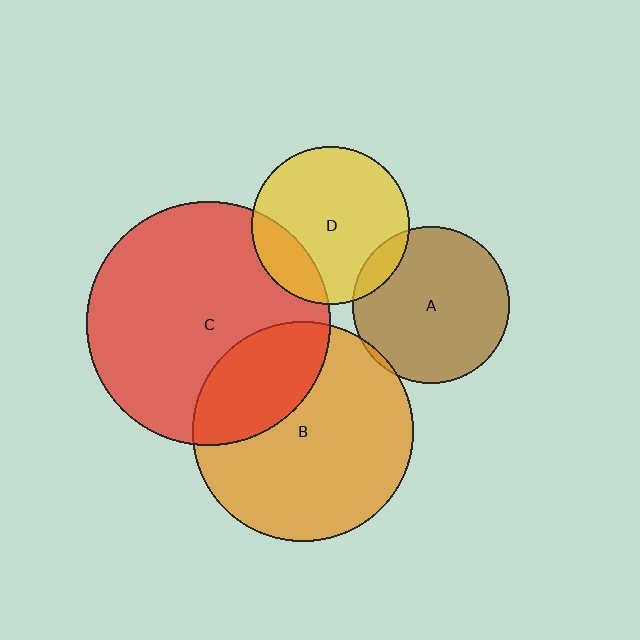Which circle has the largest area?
Circle C (red).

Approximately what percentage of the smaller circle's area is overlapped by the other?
Approximately 20%.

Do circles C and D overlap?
Yes.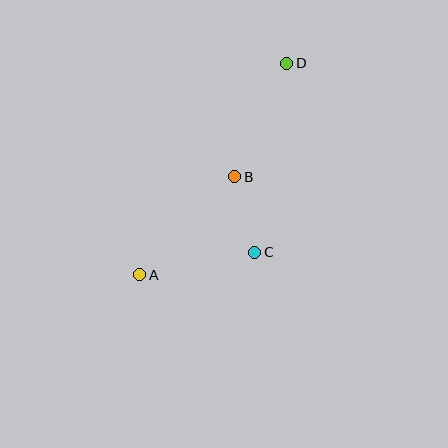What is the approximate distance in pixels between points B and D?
The distance between B and D is approximately 125 pixels.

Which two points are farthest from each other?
Points A and D are farthest from each other.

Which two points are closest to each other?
Points B and C are closest to each other.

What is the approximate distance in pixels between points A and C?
The distance between A and C is approximately 117 pixels.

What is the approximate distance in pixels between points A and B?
The distance between A and B is approximately 136 pixels.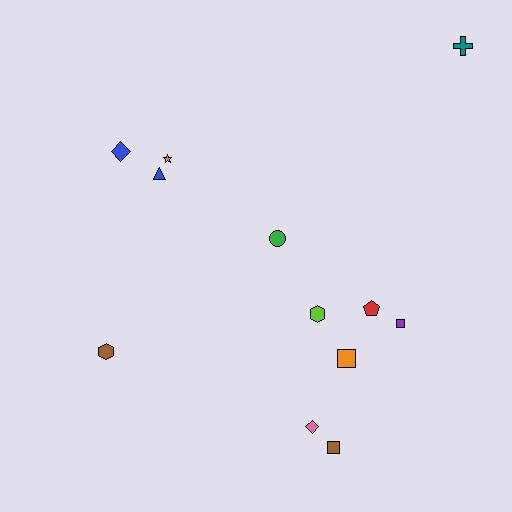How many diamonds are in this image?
There are 2 diamonds.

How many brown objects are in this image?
There are 2 brown objects.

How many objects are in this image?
There are 12 objects.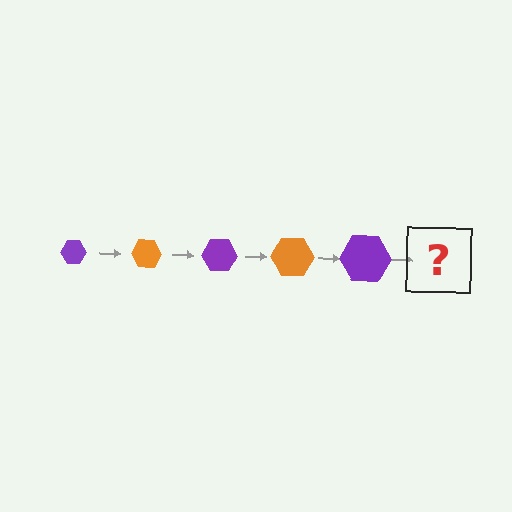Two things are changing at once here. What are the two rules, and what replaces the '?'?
The two rules are that the hexagon grows larger each step and the color cycles through purple and orange. The '?' should be an orange hexagon, larger than the previous one.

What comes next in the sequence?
The next element should be an orange hexagon, larger than the previous one.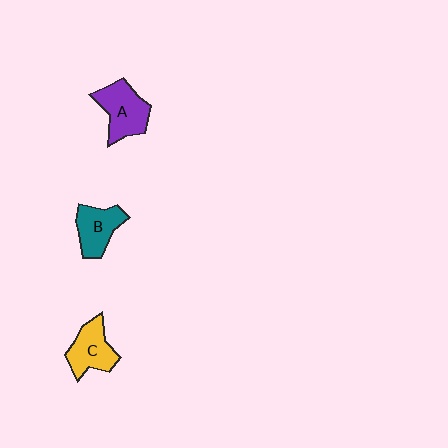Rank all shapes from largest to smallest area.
From largest to smallest: A (purple), C (yellow), B (teal).